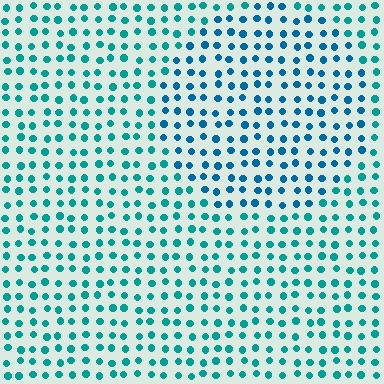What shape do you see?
I see a circle.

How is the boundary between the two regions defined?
The boundary is defined purely by a slight shift in hue (about 24 degrees). Spacing, size, and orientation are identical on both sides.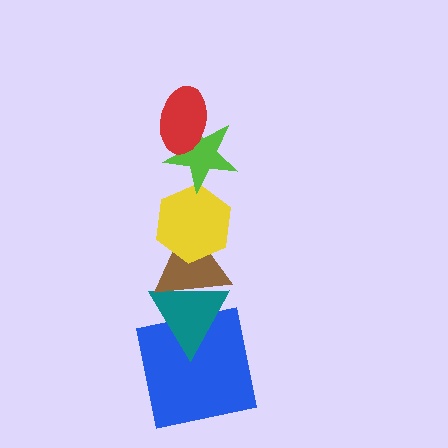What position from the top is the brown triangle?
The brown triangle is 4th from the top.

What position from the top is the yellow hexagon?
The yellow hexagon is 3rd from the top.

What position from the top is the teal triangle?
The teal triangle is 5th from the top.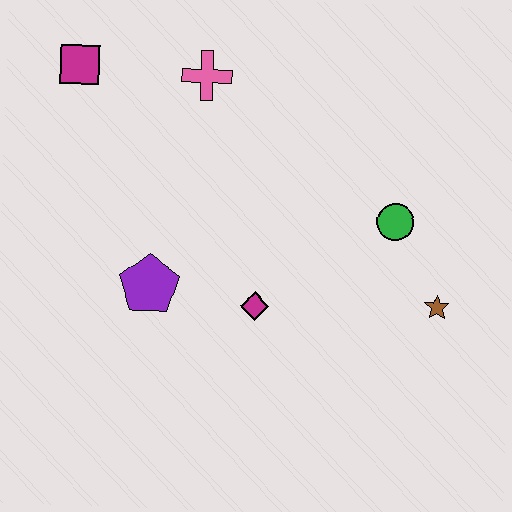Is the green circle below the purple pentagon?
No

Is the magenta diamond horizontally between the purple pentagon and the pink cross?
No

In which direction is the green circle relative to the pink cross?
The green circle is to the right of the pink cross.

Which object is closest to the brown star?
The green circle is closest to the brown star.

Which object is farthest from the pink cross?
The brown star is farthest from the pink cross.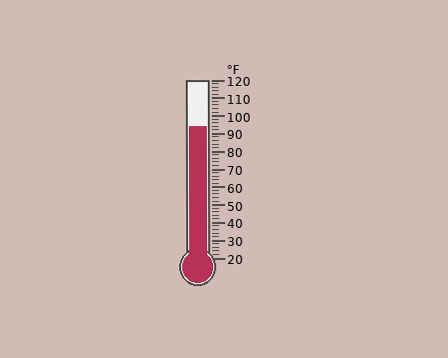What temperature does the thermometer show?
The thermometer shows approximately 94°F.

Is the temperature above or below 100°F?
The temperature is below 100°F.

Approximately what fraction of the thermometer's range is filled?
The thermometer is filled to approximately 75% of its range.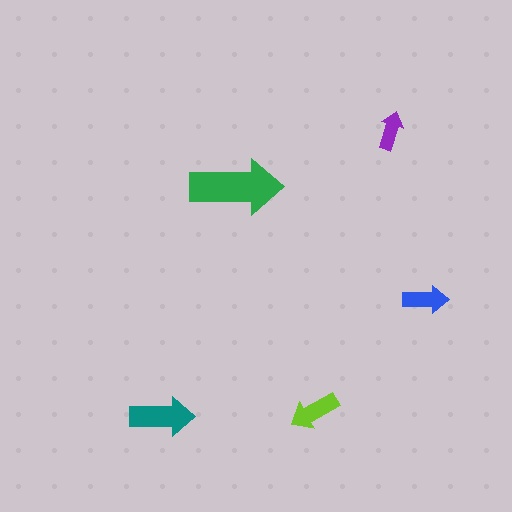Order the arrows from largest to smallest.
the green one, the teal one, the lime one, the blue one, the purple one.